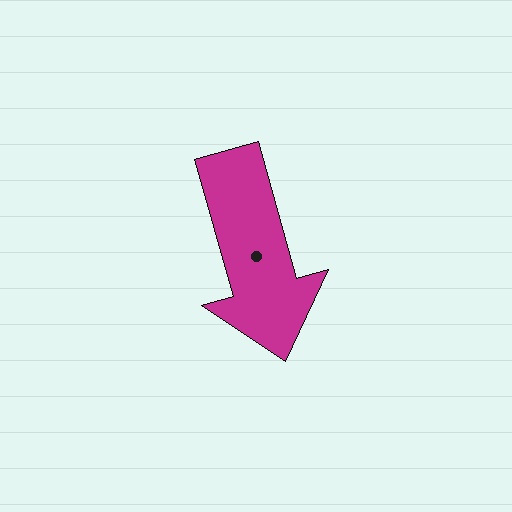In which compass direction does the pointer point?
South.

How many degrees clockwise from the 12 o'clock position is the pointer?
Approximately 164 degrees.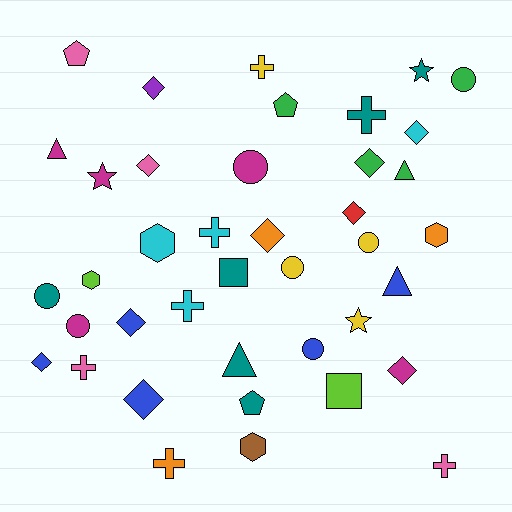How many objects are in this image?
There are 40 objects.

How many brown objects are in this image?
There is 1 brown object.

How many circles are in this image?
There are 7 circles.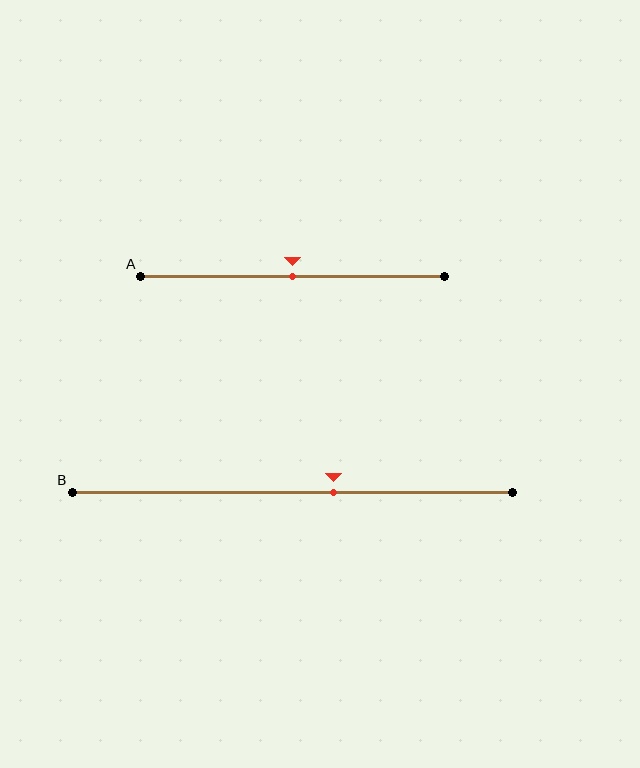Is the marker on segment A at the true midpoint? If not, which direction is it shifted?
Yes, the marker on segment A is at the true midpoint.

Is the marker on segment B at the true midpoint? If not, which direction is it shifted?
No, the marker on segment B is shifted to the right by about 9% of the segment length.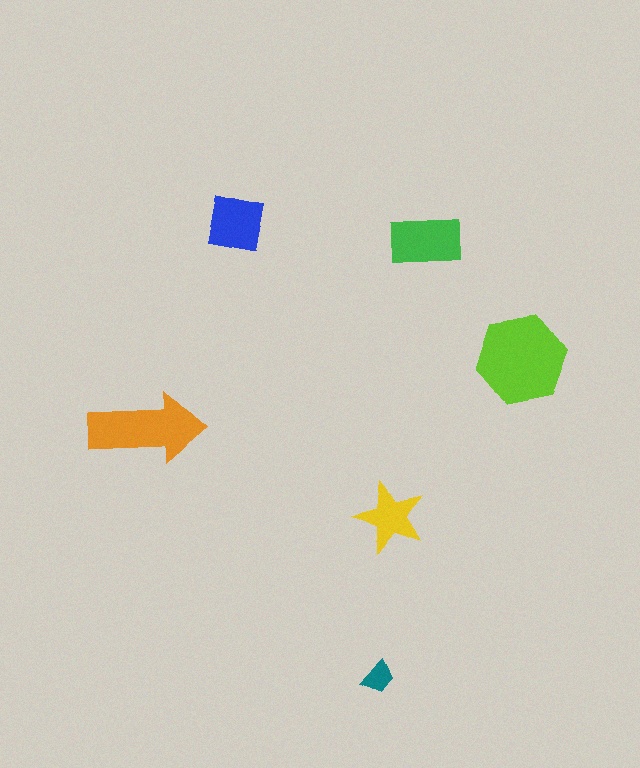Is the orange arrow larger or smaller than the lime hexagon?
Smaller.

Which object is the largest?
The lime hexagon.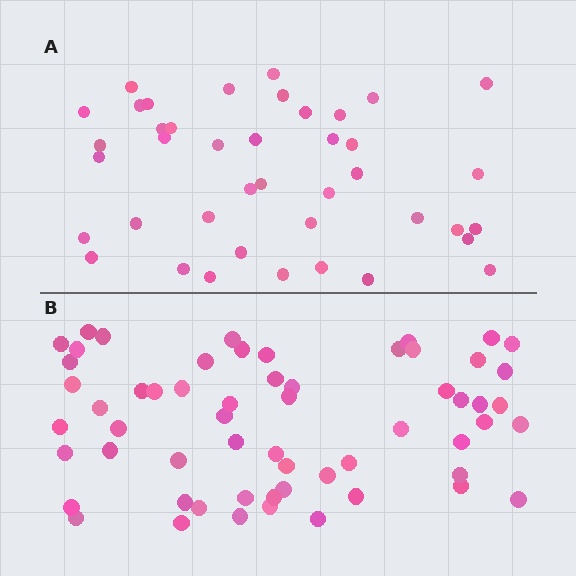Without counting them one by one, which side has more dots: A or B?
Region B (the bottom region) has more dots.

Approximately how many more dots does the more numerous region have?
Region B has approximately 20 more dots than region A.